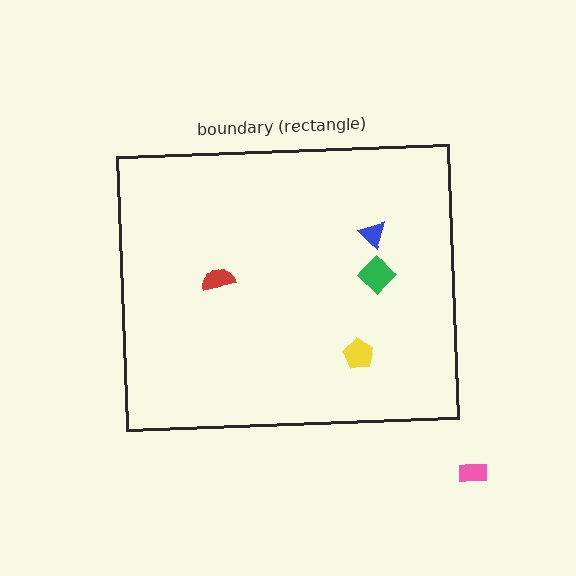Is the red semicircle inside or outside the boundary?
Inside.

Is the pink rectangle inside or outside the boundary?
Outside.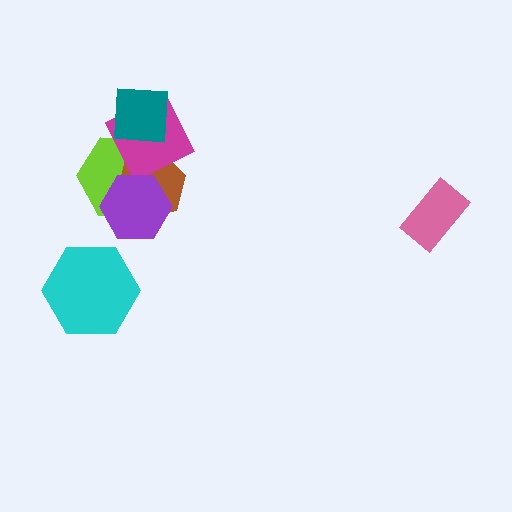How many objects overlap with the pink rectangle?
0 objects overlap with the pink rectangle.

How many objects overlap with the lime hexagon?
3 objects overlap with the lime hexagon.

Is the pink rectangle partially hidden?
No, no other shape covers it.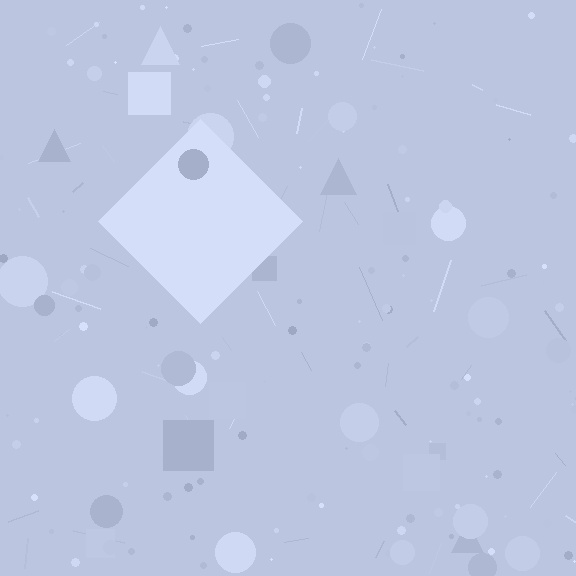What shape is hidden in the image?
A diamond is hidden in the image.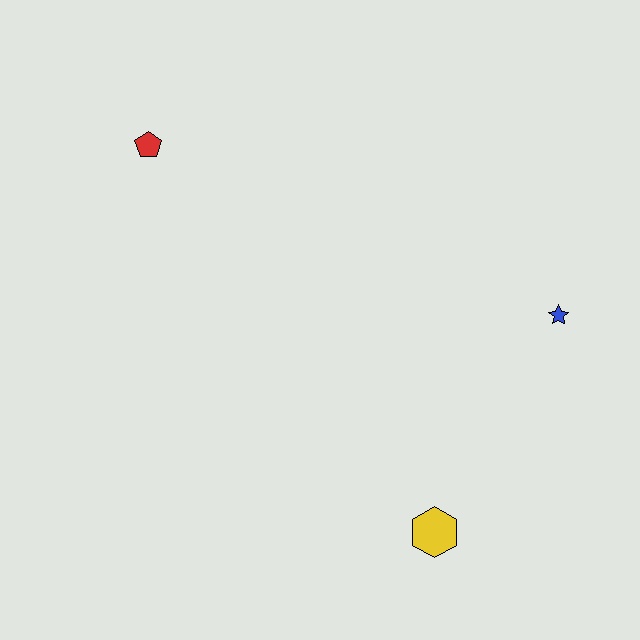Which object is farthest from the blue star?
The red pentagon is farthest from the blue star.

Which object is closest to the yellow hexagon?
The blue star is closest to the yellow hexagon.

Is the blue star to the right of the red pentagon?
Yes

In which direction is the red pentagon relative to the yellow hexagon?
The red pentagon is above the yellow hexagon.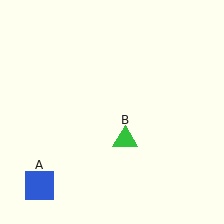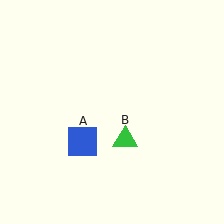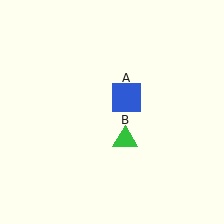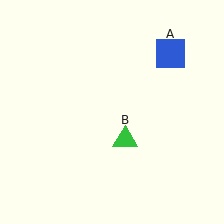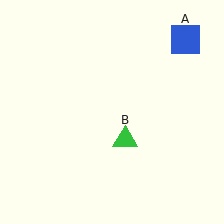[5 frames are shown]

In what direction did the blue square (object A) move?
The blue square (object A) moved up and to the right.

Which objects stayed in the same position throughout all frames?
Green triangle (object B) remained stationary.